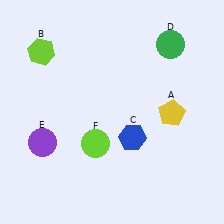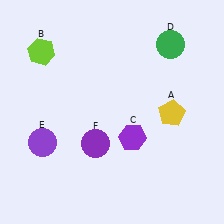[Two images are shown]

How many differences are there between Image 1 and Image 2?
There are 2 differences between the two images.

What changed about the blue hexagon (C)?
In Image 1, C is blue. In Image 2, it changed to purple.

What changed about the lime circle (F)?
In Image 1, F is lime. In Image 2, it changed to purple.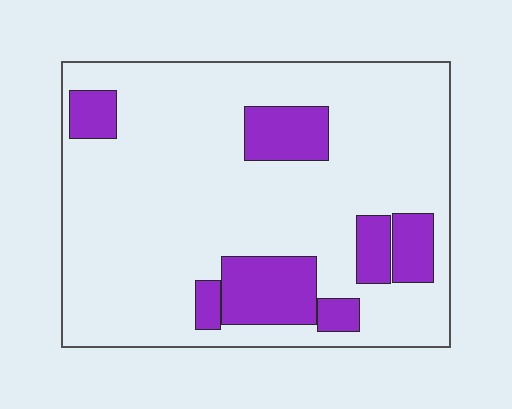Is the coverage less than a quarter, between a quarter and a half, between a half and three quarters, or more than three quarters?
Less than a quarter.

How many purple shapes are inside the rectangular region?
7.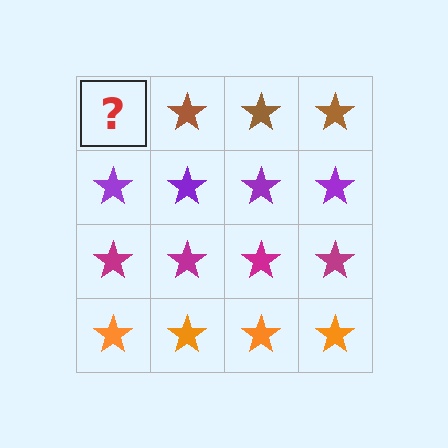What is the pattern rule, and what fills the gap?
The rule is that each row has a consistent color. The gap should be filled with a brown star.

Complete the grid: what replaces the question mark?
The question mark should be replaced with a brown star.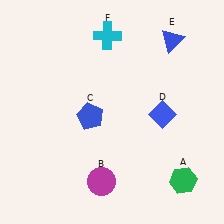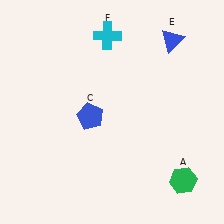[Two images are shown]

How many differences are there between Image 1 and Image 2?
There are 2 differences between the two images.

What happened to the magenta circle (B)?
The magenta circle (B) was removed in Image 2. It was in the bottom-left area of Image 1.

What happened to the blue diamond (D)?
The blue diamond (D) was removed in Image 2. It was in the bottom-right area of Image 1.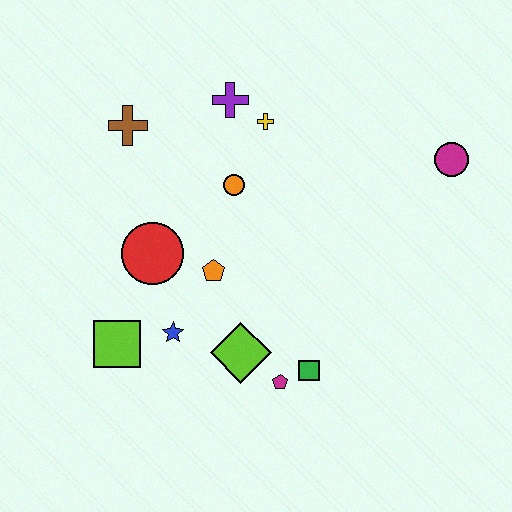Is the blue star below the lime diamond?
No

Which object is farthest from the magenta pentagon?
The brown cross is farthest from the magenta pentagon.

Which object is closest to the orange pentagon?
The red circle is closest to the orange pentagon.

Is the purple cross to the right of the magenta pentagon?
No